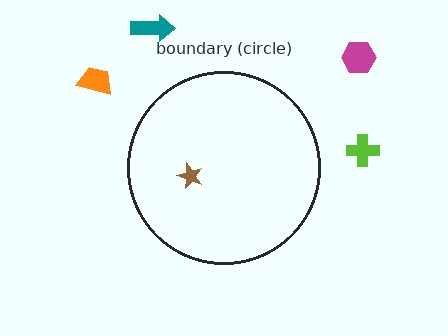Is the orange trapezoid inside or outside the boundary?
Outside.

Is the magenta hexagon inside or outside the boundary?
Outside.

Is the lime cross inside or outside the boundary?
Outside.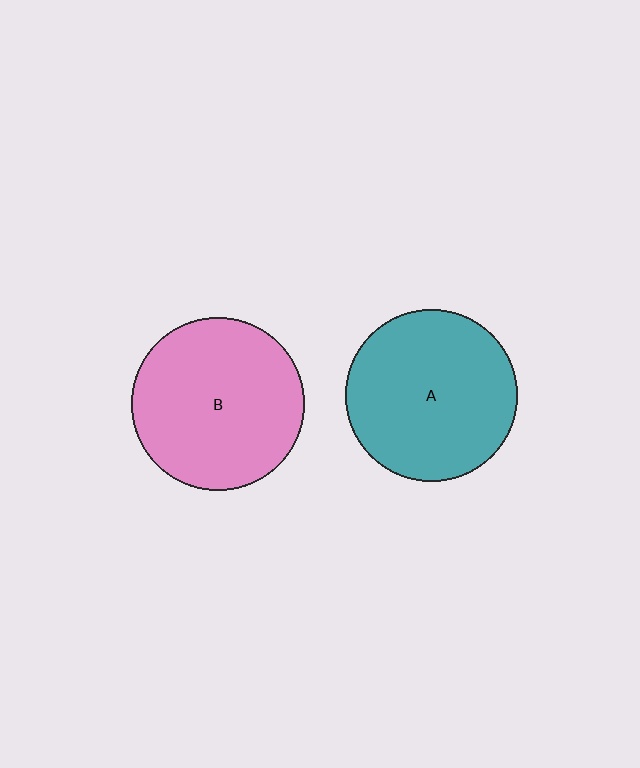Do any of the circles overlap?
No, none of the circles overlap.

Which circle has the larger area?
Circle B (pink).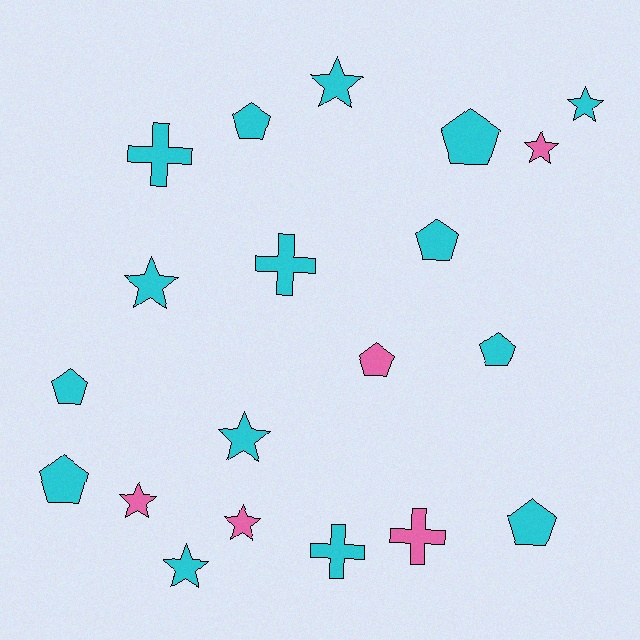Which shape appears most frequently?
Pentagon, with 8 objects.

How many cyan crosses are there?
There are 3 cyan crosses.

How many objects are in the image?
There are 20 objects.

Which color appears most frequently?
Cyan, with 15 objects.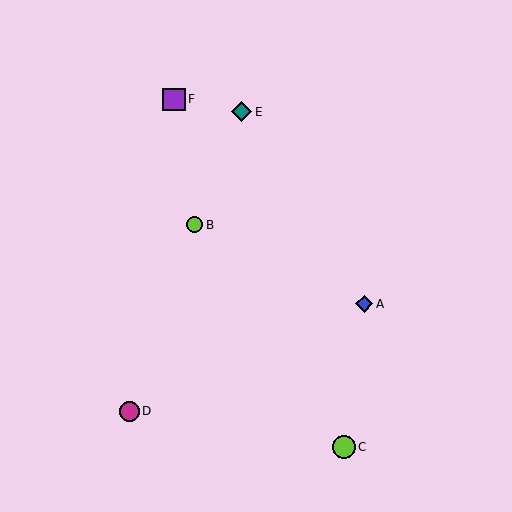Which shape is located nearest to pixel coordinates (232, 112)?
The teal diamond (labeled E) at (242, 112) is nearest to that location.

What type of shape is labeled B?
Shape B is a lime circle.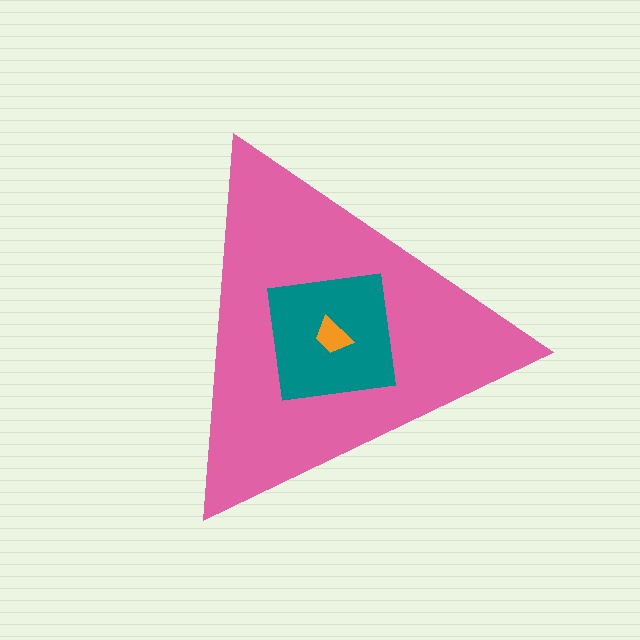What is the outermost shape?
The pink triangle.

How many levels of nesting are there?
3.